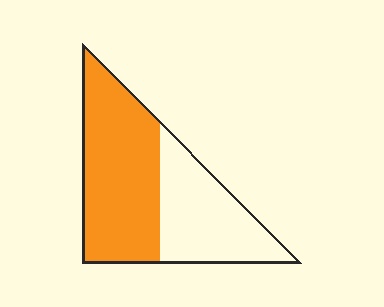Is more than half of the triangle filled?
Yes.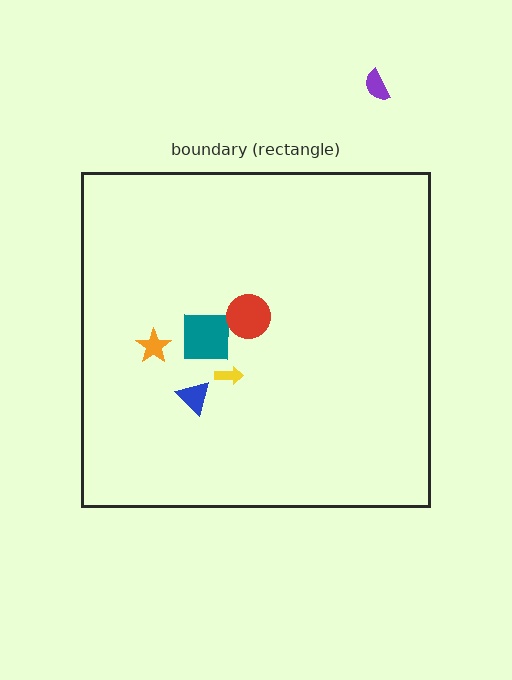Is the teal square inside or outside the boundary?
Inside.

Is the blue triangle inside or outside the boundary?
Inside.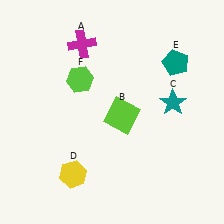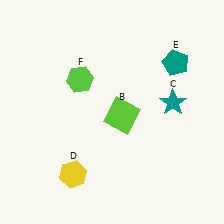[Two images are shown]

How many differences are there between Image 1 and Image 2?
There is 1 difference between the two images.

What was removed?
The magenta cross (A) was removed in Image 2.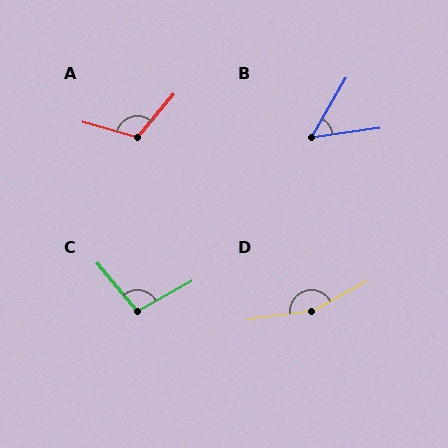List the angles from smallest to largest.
B (52°), C (100°), A (115°), D (159°).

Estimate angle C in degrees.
Approximately 100 degrees.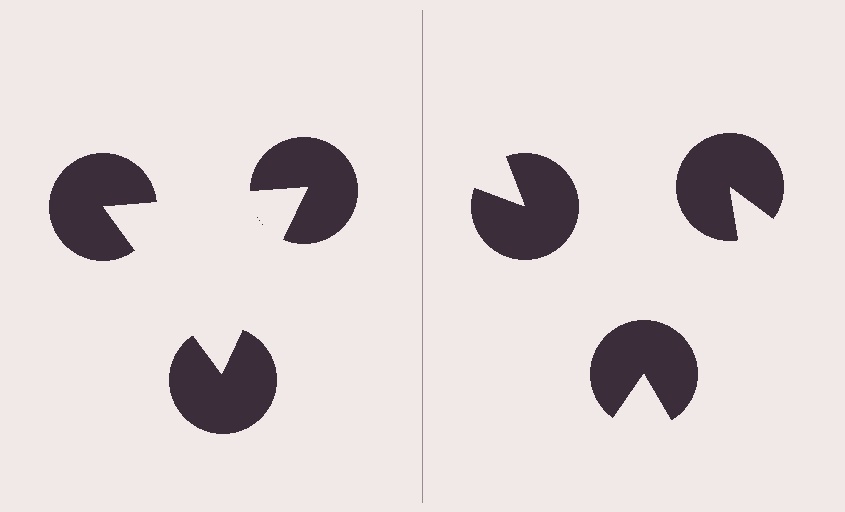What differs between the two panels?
The pac-man discs are positioned identically on both sides; only the wedge orientations differ. On the left they align to a triangle; on the right they are misaligned.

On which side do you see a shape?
An illusory triangle appears on the left side. On the right side the wedge cuts are rotated, so no coherent shape forms.